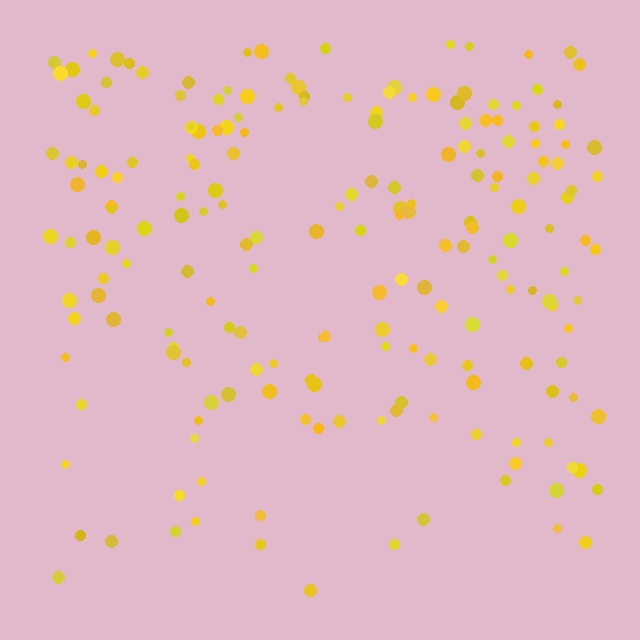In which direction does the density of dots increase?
From bottom to top, with the top side densest.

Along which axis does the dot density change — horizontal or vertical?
Vertical.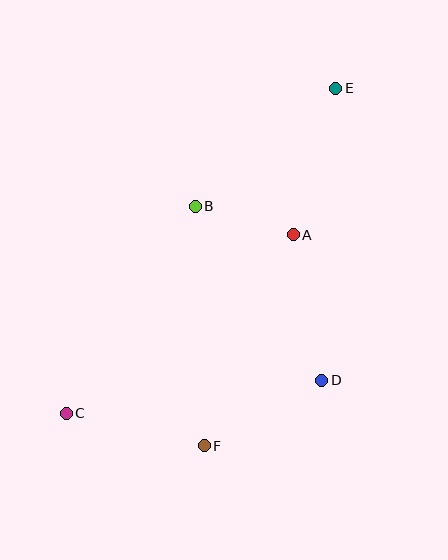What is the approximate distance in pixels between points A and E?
The distance between A and E is approximately 153 pixels.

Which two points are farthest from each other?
Points C and E are farthest from each other.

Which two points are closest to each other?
Points A and B are closest to each other.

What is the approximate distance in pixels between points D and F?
The distance between D and F is approximately 135 pixels.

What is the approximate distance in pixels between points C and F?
The distance between C and F is approximately 142 pixels.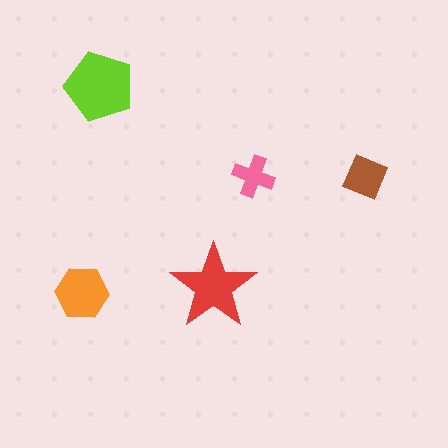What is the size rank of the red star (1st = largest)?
2nd.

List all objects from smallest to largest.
The pink cross, the brown square, the orange hexagon, the red star, the lime pentagon.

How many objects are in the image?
There are 5 objects in the image.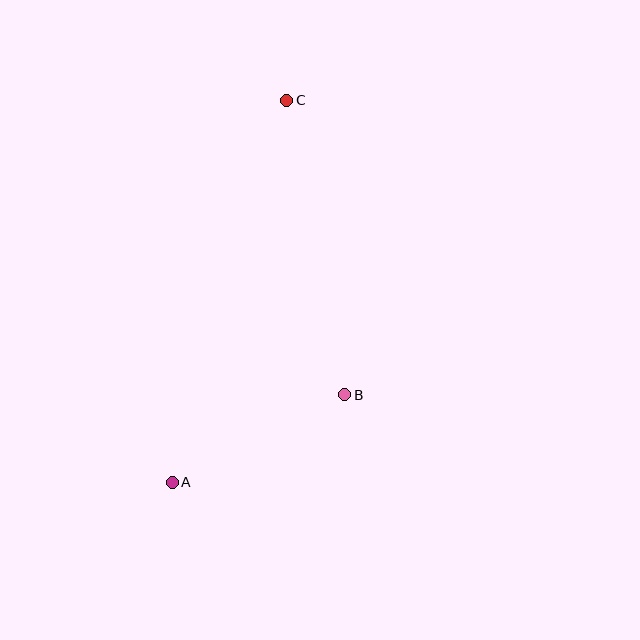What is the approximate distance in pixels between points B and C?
The distance between B and C is approximately 300 pixels.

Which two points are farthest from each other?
Points A and C are farthest from each other.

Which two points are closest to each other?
Points A and B are closest to each other.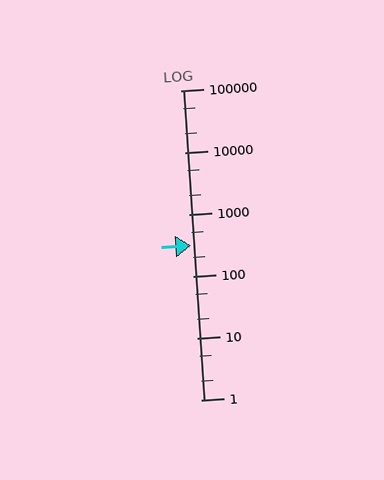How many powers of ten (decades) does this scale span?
The scale spans 5 decades, from 1 to 100000.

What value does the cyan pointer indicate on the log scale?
The pointer indicates approximately 310.